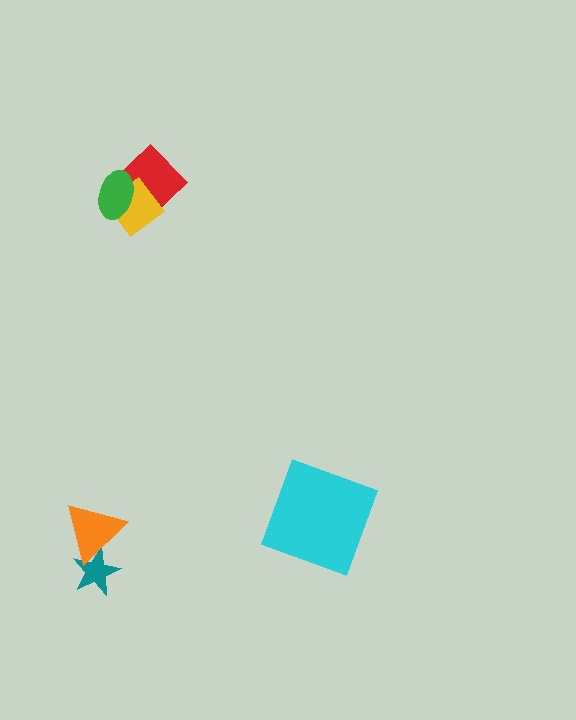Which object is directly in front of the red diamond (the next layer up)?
The yellow diamond is directly in front of the red diamond.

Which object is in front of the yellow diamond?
The green ellipse is in front of the yellow diamond.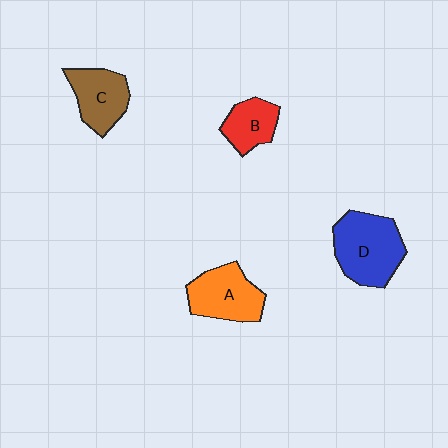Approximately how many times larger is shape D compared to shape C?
Approximately 1.4 times.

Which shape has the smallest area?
Shape B (red).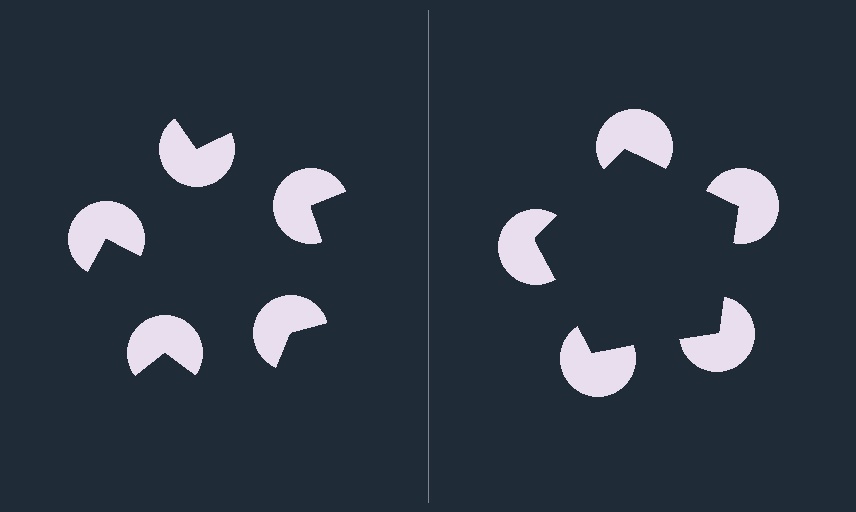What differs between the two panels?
The pac-man discs are positioned identically on both sides; only the wedge orientations differ. On the right they align to a pentagon; on the left they are misaligned.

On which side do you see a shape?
An illusory pentagon appears on the right side. On the left side the wedge cuts are rotated, so no coherent shape forms.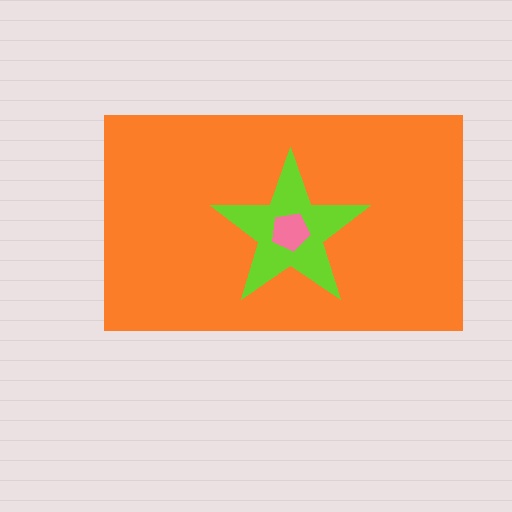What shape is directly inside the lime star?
The pink pentagon.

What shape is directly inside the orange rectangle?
The lime star.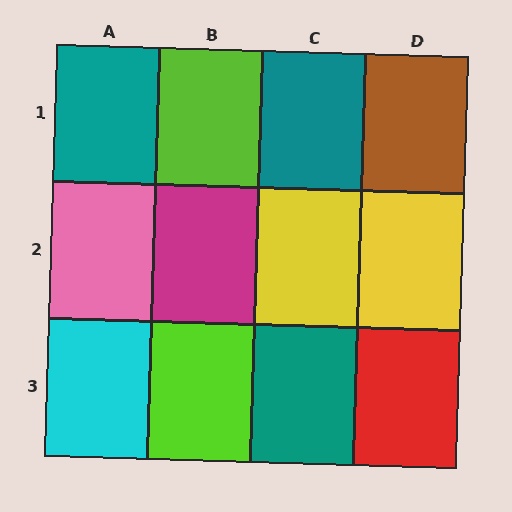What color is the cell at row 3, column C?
Teal.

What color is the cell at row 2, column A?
Pink.